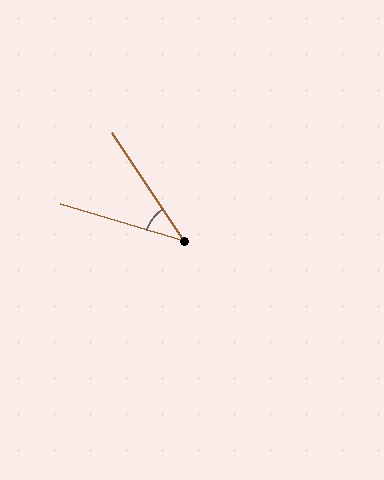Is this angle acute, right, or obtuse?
It is acute.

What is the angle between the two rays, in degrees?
Approximately 40 degrees.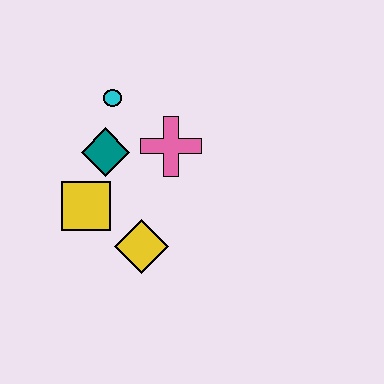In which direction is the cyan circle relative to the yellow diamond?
The cyan circle is above the yellow diamond.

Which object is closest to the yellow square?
The teal diamond is closest to the yellow square.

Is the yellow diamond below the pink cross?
Yes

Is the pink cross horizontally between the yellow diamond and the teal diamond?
No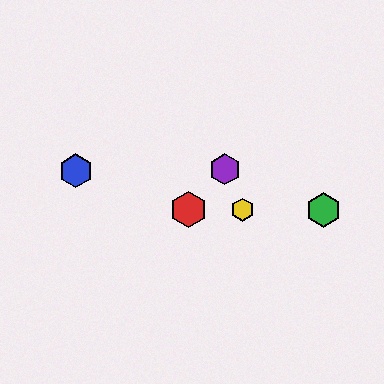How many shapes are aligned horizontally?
3 shapes (the red hexagon, the green hexagon, the yellow hexagon) are aligned horizontally.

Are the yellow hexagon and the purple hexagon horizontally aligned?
No, the yellow hexagon is at y≈210 and the purple hexagon is at y≈169.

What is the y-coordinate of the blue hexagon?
The blue hexagon is at y≈171.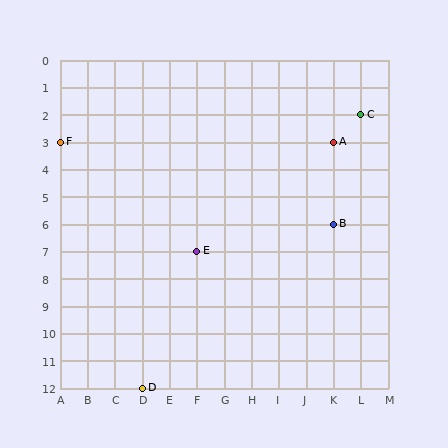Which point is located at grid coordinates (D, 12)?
Point D is at (D, 12).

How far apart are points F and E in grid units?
Points F and E are 5 columns and 4 rows apart (about 6.4 grid units diagonally).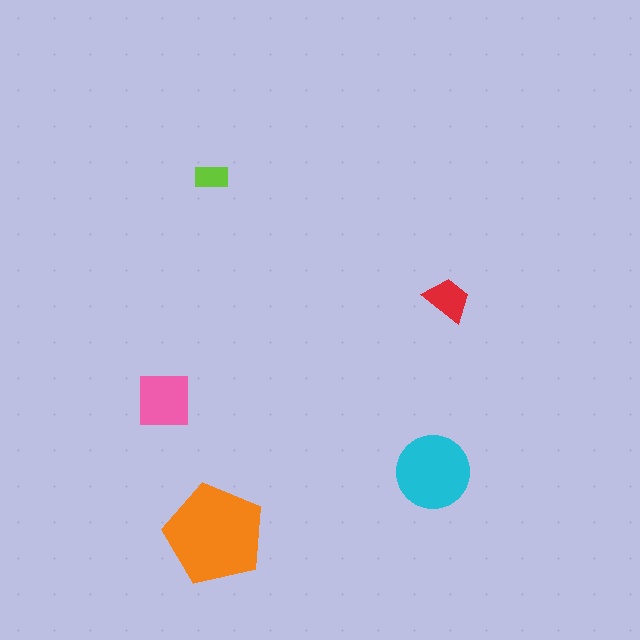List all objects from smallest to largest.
The lime rectangle, the red trapezoid, the pink square, the cyan circle, the orange pentagon.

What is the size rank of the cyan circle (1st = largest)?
2nd.